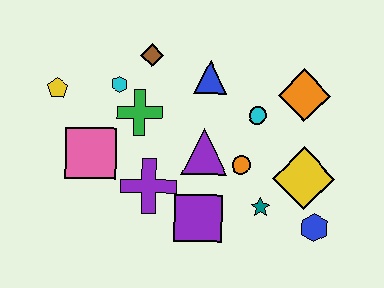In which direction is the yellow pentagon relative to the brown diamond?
The yellow pentagon is to the left of the brown diamond.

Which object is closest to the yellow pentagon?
The cyan hexagon is closest to the yellow pentagon.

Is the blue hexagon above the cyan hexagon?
No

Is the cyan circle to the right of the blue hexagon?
No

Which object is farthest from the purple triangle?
The yellow pentagon is farthest from the purple triangle.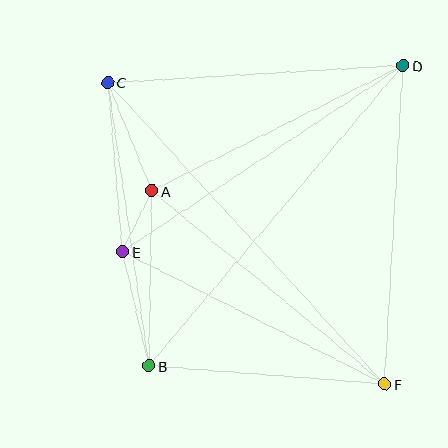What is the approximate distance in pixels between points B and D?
The distance between B and D is approximately 393 pixels.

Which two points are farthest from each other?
Points C and F are farthest from each other.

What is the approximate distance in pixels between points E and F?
The distance between E and F is approximately 294 pixels.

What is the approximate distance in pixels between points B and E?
The distance between B and E is approximately 117 pixels.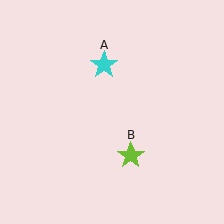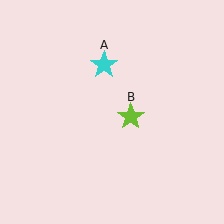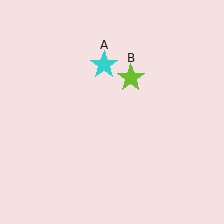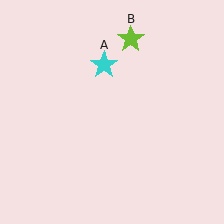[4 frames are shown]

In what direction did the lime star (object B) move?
The lime star (object B) moved up.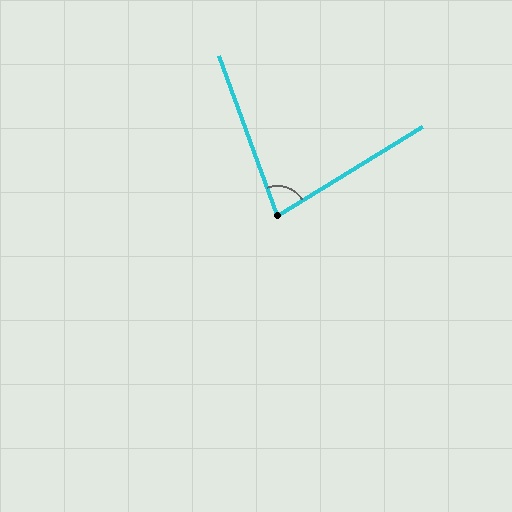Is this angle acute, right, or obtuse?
It is acute.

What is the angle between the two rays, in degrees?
Approximately 78 degrees.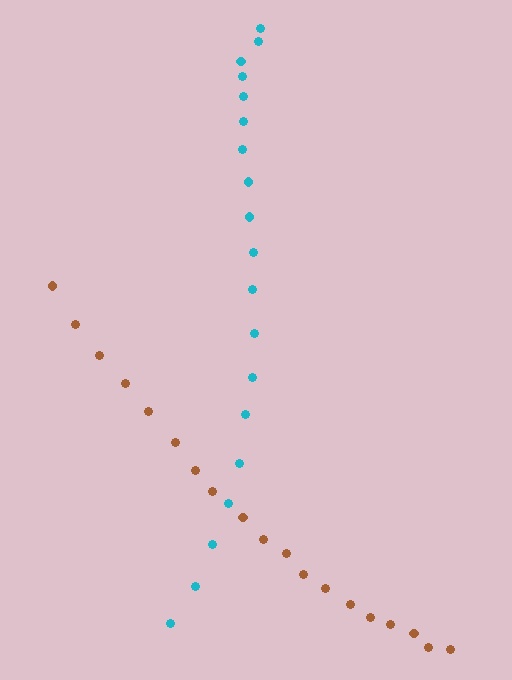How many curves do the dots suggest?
There are 2 distinct paths.